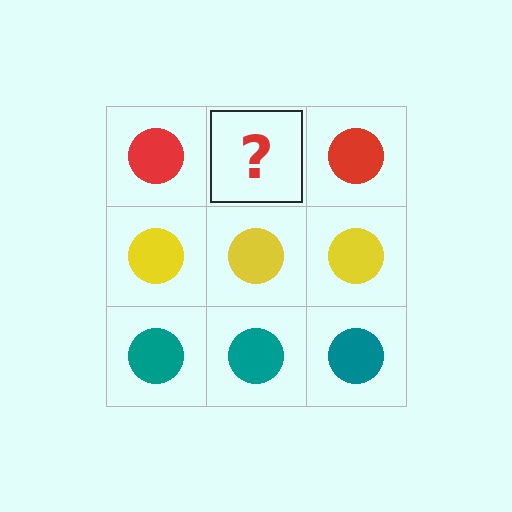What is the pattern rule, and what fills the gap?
The rule is that each row has a consistent color. The gap should be filled with a red circle.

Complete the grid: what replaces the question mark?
The question mark should be replaced with a red circle.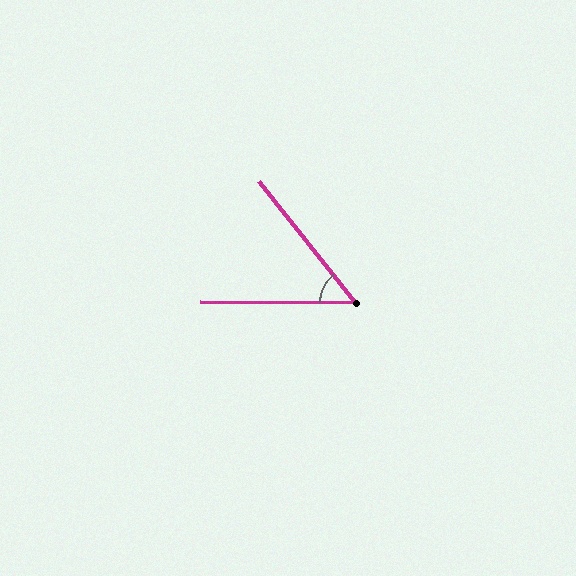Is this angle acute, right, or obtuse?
It is acute.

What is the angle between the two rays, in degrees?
Approximately 51 degrees.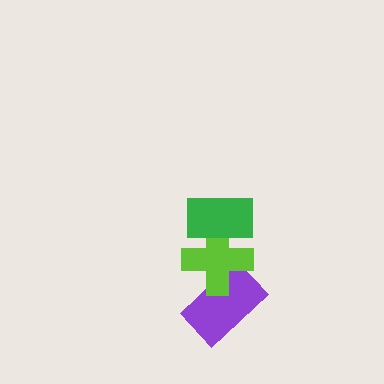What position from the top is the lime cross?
The lime cross is 2nd from the top.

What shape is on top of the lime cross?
The green rectangle is on top of the lime cross.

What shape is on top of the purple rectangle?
The lime cross is on top of the purple rectangle.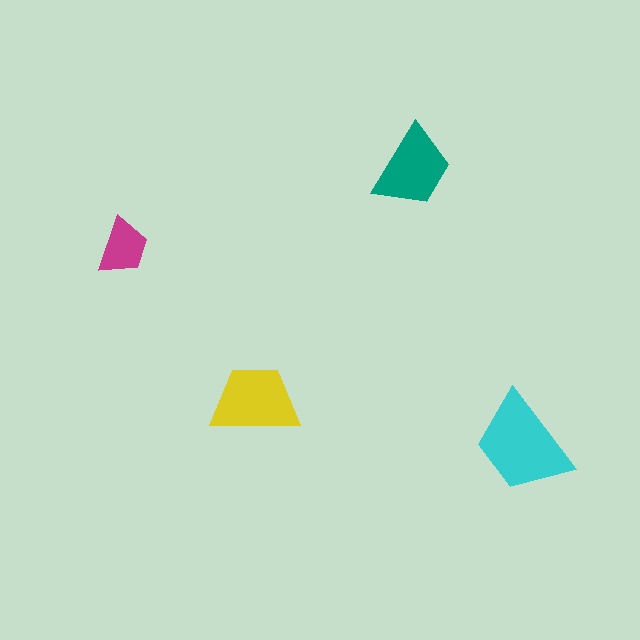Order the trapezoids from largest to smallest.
the cyan one, the yellow one, the teal one, the magenta one.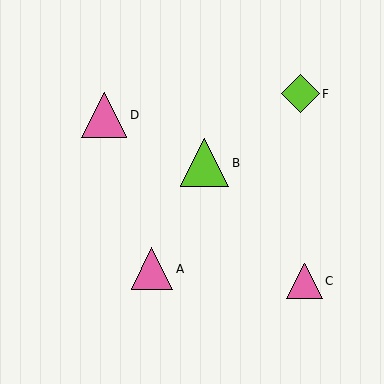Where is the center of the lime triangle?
The center of the lime triangle is at (205, 163).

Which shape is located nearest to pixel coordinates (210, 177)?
The lime triangle (labeled B) at (205, 163) is nearest to that location.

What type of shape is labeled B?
Shape B is a lime triangle.